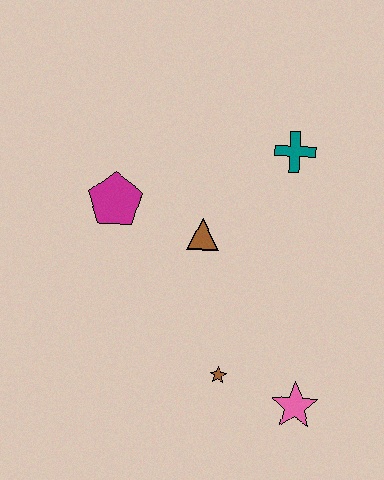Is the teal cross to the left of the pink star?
Yes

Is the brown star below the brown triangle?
Yes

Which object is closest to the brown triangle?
The magenta pentagon is closest to the brown triangle.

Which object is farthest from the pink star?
The magenta pentagon is farthest from the pink star.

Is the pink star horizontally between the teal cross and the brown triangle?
No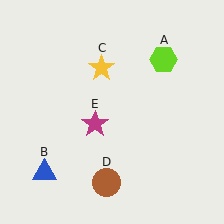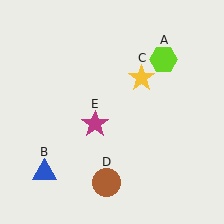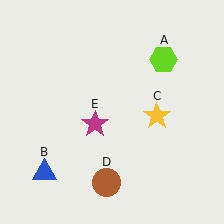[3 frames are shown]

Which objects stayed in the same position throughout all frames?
Lime hexagon (object A) and blue triangle (object B) and brown circle (object D) and magenta star (object E) remained stationary.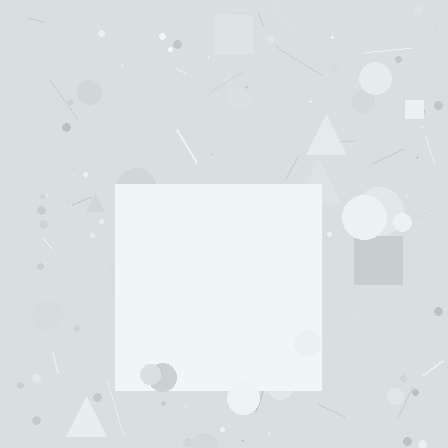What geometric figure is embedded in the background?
A square is embedded in the background.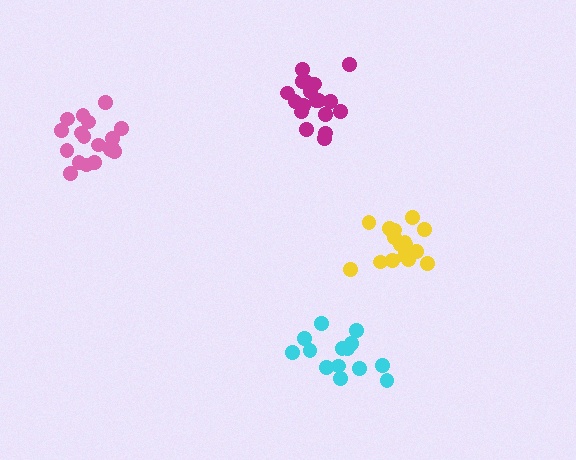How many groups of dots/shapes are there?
There are 4 groups.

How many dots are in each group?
Group 1: 18 dots, Group 2: 18 dots, Group 3: 14 dots, Group 4: 18 dots (68 total).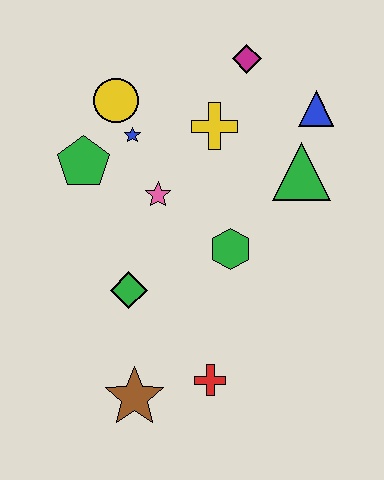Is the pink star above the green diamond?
Yes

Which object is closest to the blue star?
The yellow circle is closest to the blue star.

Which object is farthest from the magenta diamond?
The brown star is farthest from the magenta diamond.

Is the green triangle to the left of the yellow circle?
No